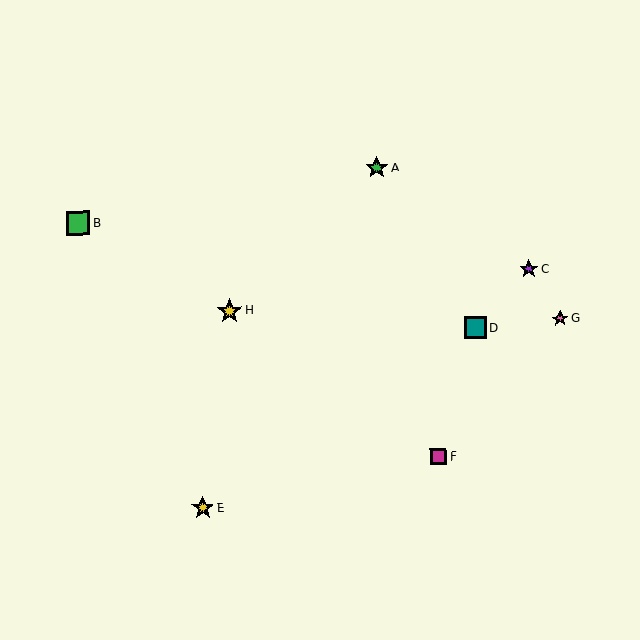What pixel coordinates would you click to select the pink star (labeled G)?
Click at (560, 319) to select the pink star G.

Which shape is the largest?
The yellow star (labeled H) is the largest.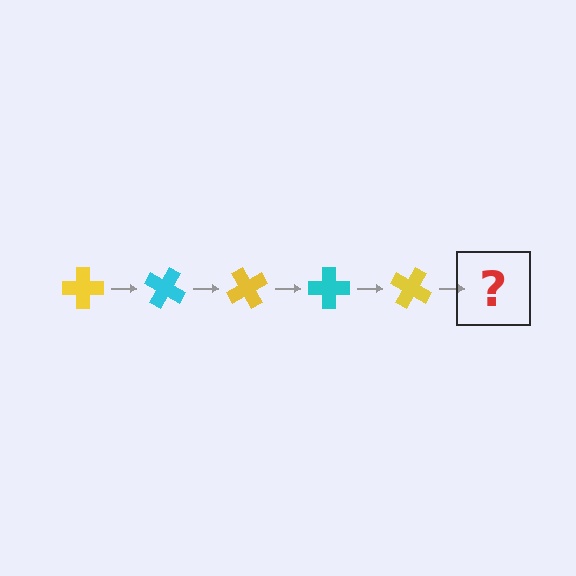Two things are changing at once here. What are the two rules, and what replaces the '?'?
The two rules are that it rotates 30 degrees each step and the color cycles through yellow and cyan. The '?' should be a cyan cross, rotated 150 degrees from the start.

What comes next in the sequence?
The next element should be a cyan cross, rotated 150 degrees from the start.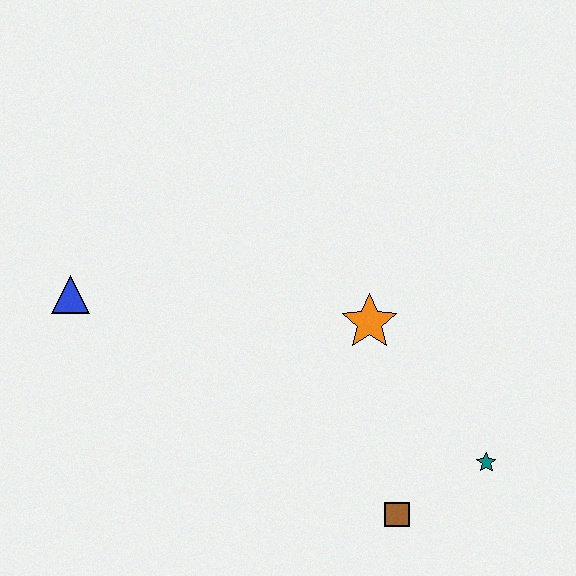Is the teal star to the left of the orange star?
No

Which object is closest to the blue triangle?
The orange star is closest to the blue triangle.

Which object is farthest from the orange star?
The blue triangle is farthest from the orange star.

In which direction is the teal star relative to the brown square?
The teal star is to the right of the brown square.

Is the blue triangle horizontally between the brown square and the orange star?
No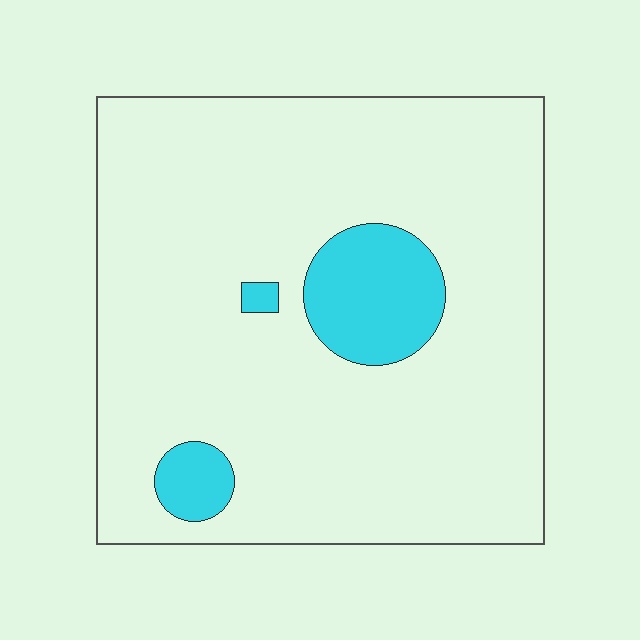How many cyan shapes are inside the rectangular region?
3.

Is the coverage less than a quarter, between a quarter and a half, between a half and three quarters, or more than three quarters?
Less than a quarter.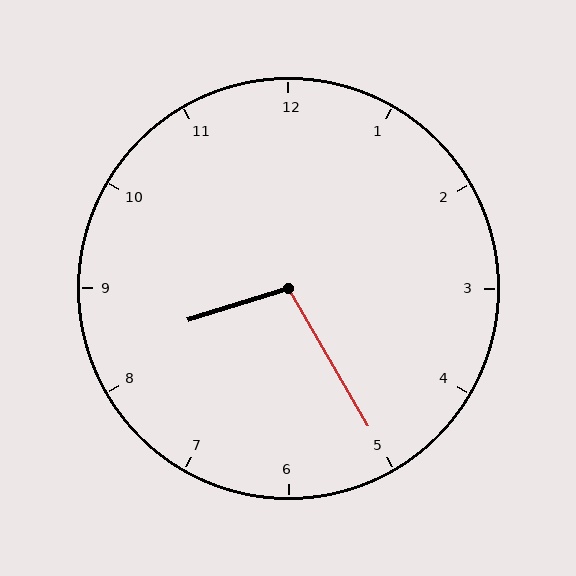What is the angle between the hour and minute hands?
Approximately 102 degrees.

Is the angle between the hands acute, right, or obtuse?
It is obtuse.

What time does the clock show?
8:25.